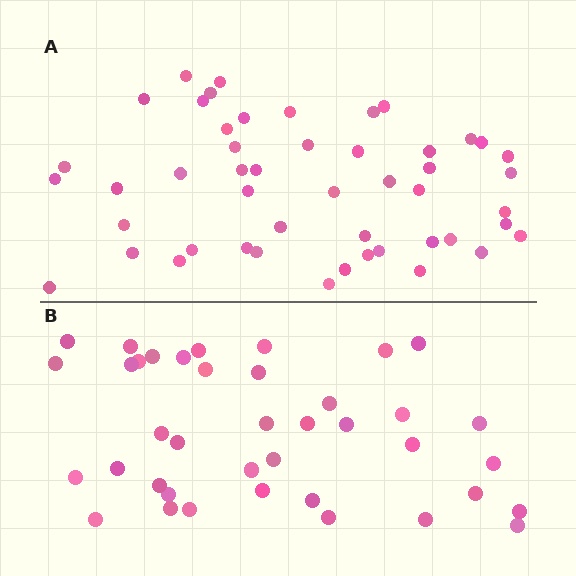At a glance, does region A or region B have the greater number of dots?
Region A (the top region) has more dots.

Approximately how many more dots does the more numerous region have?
Region A has roughly 10 or so more dots than region B.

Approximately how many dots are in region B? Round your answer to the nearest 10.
About 40 dots. (The exact count is 39, which rounds to 40.)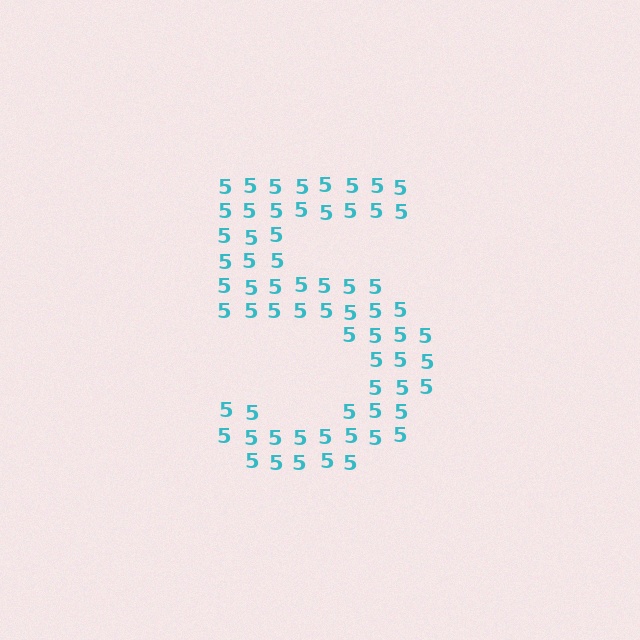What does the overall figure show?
The overall figure shows the digit 5.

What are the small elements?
The small elements are digit 5's.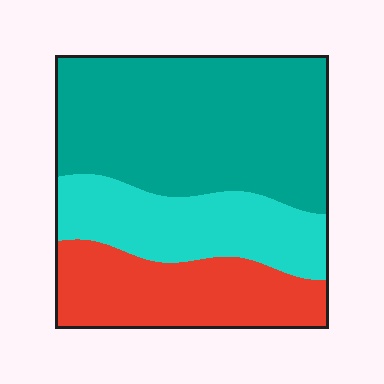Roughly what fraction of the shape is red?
Red covers around 25% of the shape.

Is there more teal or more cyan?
Teal.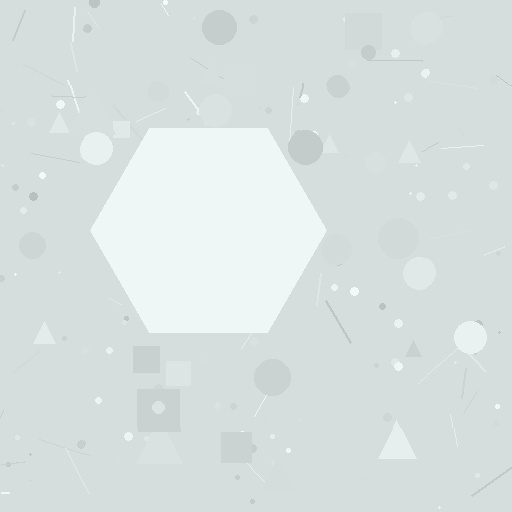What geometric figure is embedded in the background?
A hexagon is embedded in the background.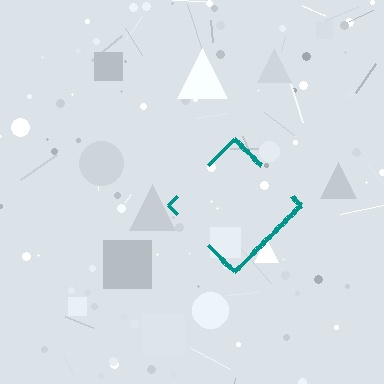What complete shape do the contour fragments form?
The contour fragments form a diamond.